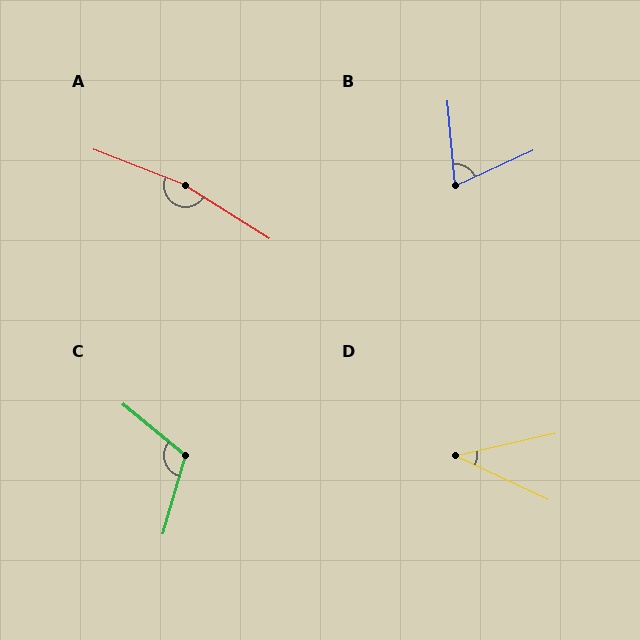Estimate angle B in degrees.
Approximately 71 degrees.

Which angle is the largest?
A, at approximately 169 degrees.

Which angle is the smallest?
D, at approximately 38 degrees.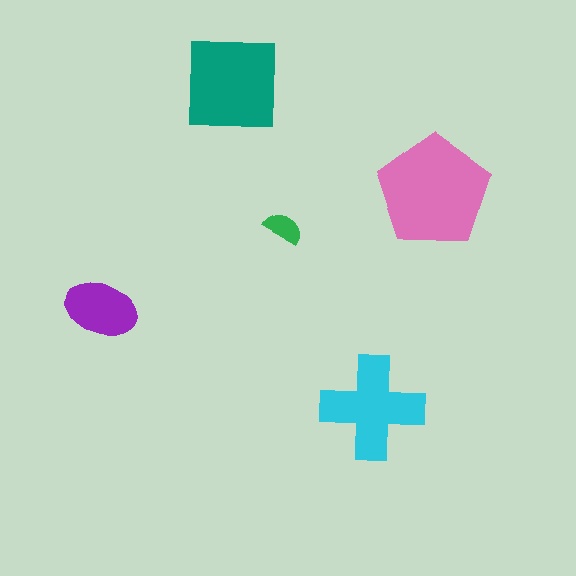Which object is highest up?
The teal square is topmost.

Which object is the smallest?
The green semicircle.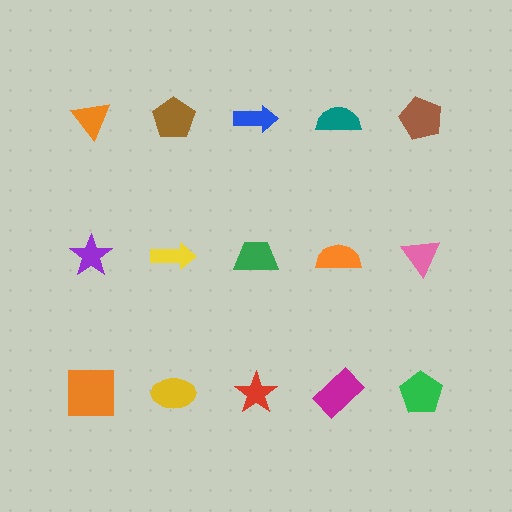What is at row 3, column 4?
A magenta rectangle.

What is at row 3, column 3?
A red star.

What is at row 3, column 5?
A green pentagon.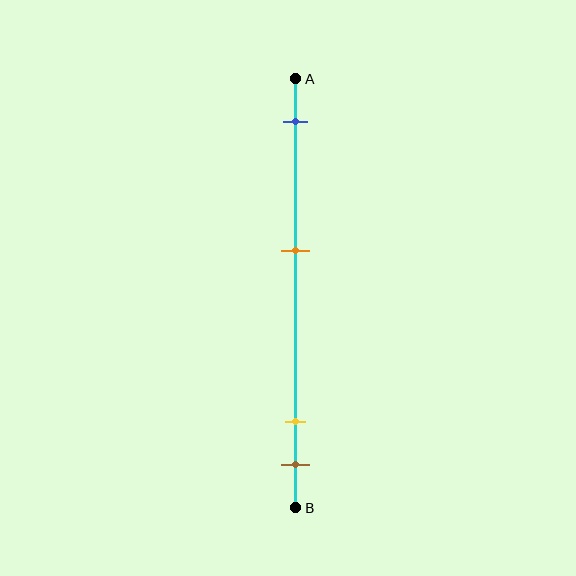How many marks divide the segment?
There are 4 marks dividing the segment.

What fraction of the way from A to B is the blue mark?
The blue mark is approximately 10% (0.1) of the way from A to B.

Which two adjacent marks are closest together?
The yellow and brown marks are the closest adjacent pair.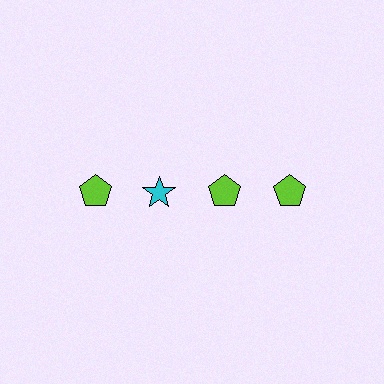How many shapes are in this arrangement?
There are 4 shapes arranged in a grid pattern.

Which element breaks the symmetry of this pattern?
The cyan star in the top row, second from left column breaks the symmetry. All other shapes are lime pentagons.